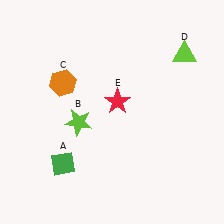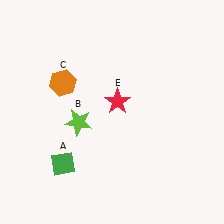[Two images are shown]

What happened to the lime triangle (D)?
The lime triangle (D) was removed in Image 2. It was in the top-right area of Image 1.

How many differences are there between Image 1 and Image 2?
There is 1 difference between the two images.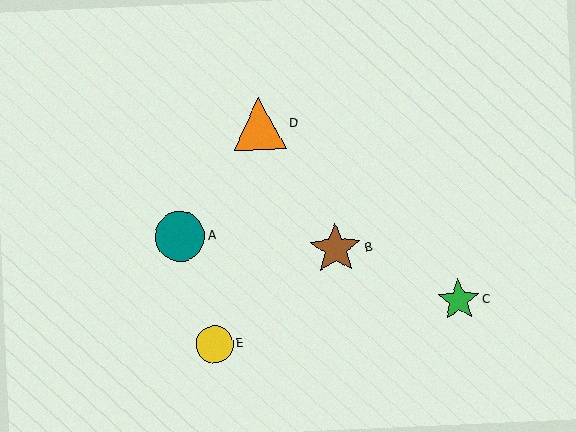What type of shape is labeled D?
Shape D is an orange triangle.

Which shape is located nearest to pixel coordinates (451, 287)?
The green star (labeled C) at (458, 300) is nearest to that location.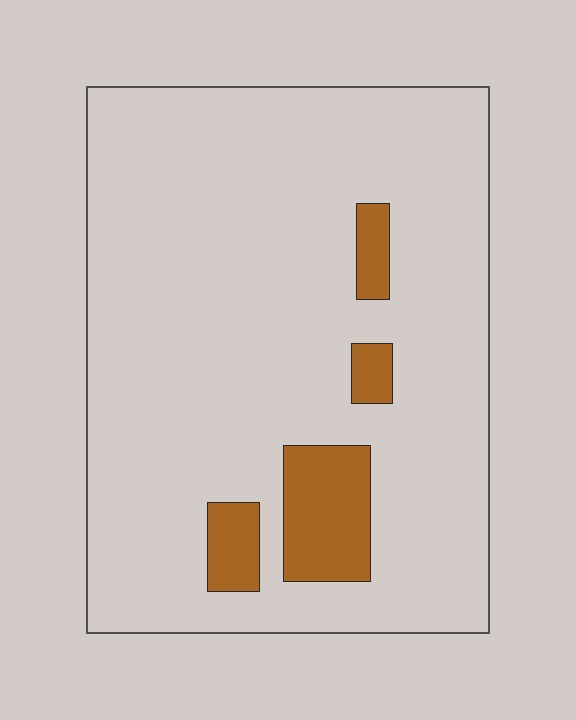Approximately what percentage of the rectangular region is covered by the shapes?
Approximately 10%.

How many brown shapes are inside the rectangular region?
4.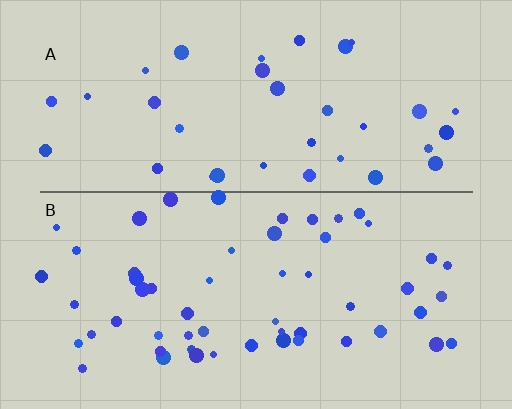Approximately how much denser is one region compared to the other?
Approximately 1.6× — region B over region A.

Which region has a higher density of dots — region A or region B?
B (the bottom).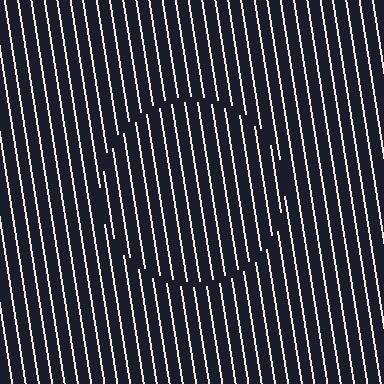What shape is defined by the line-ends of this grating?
An illusory circle. The interior of the shape contains the same grating, shifted by half a period — the contour is defined by the phase discontinuity where line-ends from the inner and outer gratings abut.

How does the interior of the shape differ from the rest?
The interior of the shape contains the same grating, shifted by half a period — the contour is defined by the phase discontinuity where line-ends from the inner and outer gratings abut.